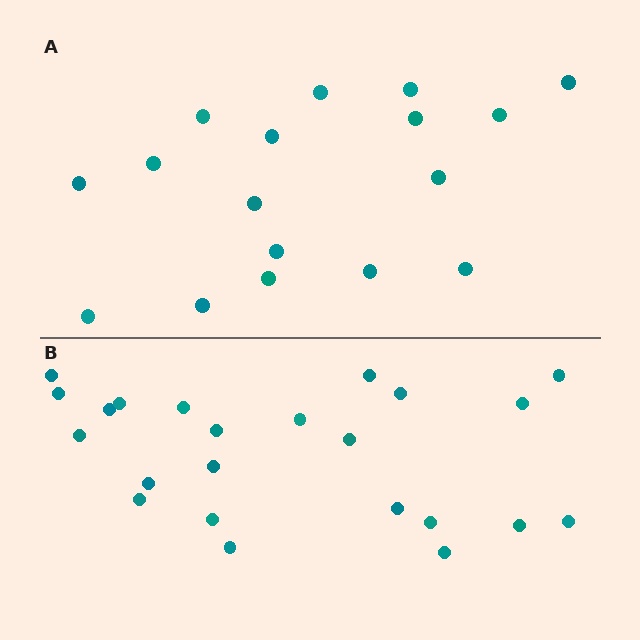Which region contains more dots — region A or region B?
Region B (the bottom region) has more dots.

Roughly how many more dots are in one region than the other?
Region B has about 6 more dots than region A.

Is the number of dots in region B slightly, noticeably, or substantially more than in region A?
Region B has noticeably more, but not dramatically so. The ratio is roughly 1.4 to 1.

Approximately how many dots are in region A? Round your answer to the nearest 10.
About 20 dots. (The exact count is 17, which rounds to 20.)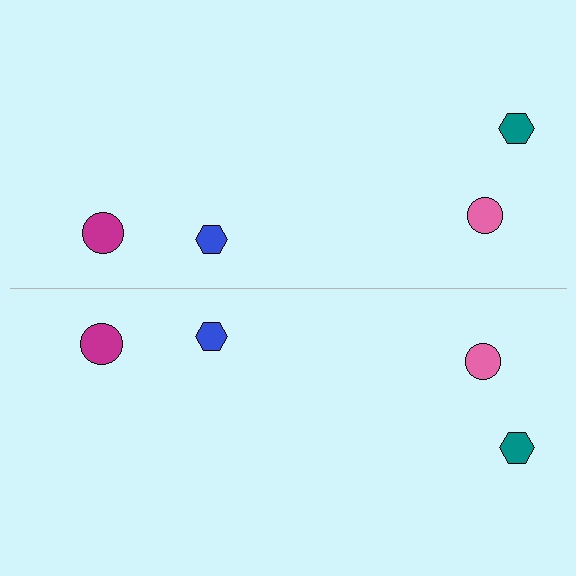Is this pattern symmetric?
Yes, this pattern has bilateral (reflection) symmetry.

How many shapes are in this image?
There are 8 shapes in this image.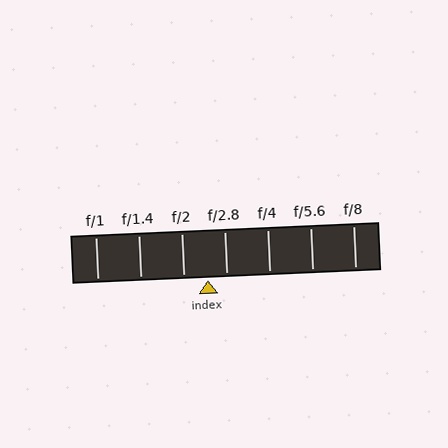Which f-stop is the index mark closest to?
The index mark is closest to f/2.8.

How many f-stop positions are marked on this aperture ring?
There are 7 f-stop positions marked.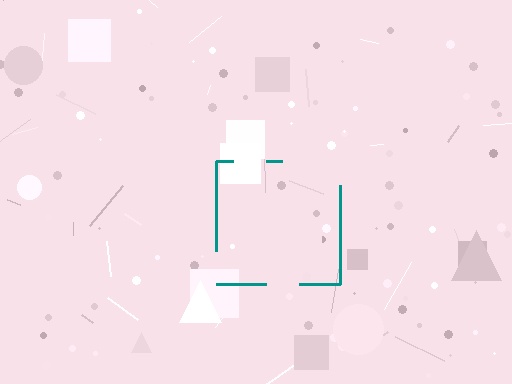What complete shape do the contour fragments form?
The contour fragments form a square.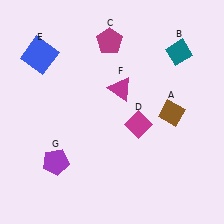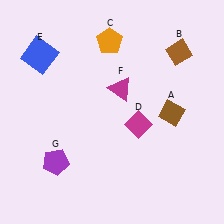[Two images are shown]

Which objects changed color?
B changed from teal to brown. C changed from magenta to orange.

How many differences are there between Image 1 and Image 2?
There are 2 differences between the two images.